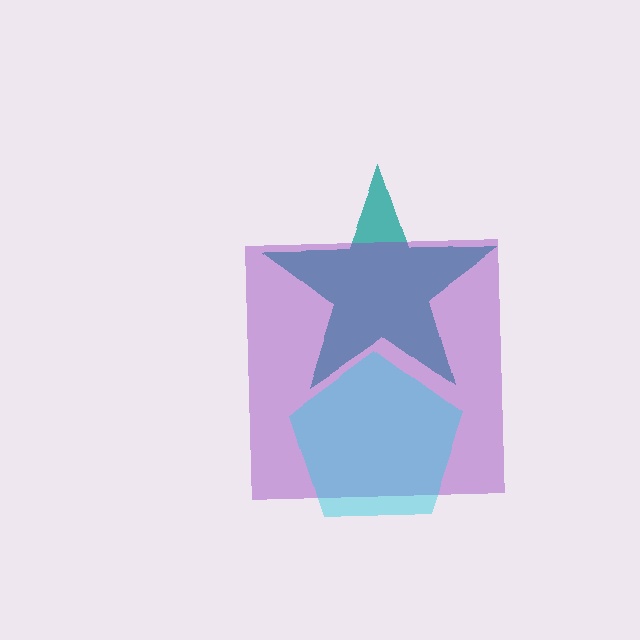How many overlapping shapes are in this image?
There are 3 overlapping shapes in the image.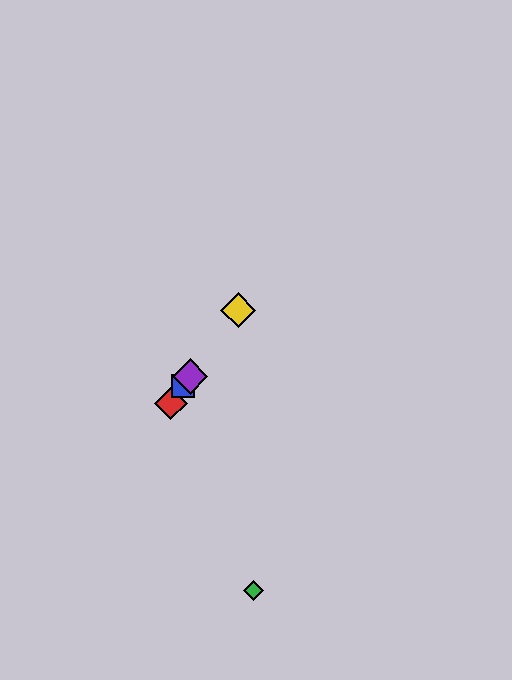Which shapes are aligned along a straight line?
The red diamond, the blue square, the yellow diamond, the purple diamond are aligned along a straight line.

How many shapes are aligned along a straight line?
4 shapes (the red diamond, the blue square, the yellow diamond, the purple diamond) are aligned along a straight line.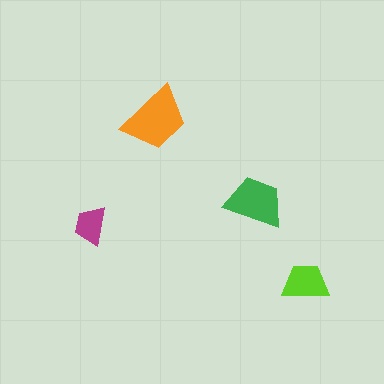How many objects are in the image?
There are 4 objects in the image.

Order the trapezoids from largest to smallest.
the orange one, the green one, the lime one, the magenta one.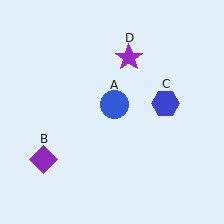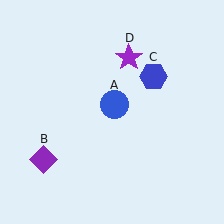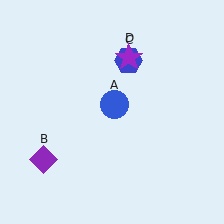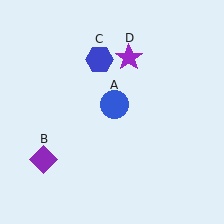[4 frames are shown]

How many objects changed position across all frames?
1 object changed position: blue hexagon (object C).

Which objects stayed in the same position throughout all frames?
Blue circle (object A) and purple diamond (object B) and purple star (object D) remained stationary.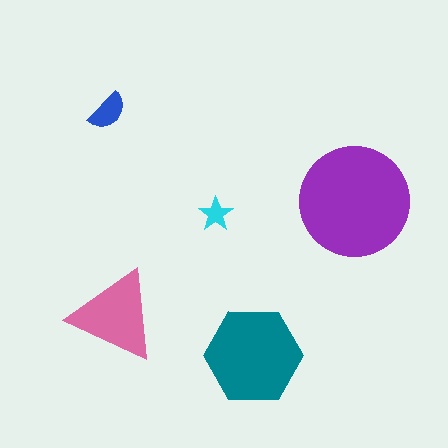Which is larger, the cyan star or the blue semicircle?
The blue semicircle.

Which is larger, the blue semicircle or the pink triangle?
The pink triangle.